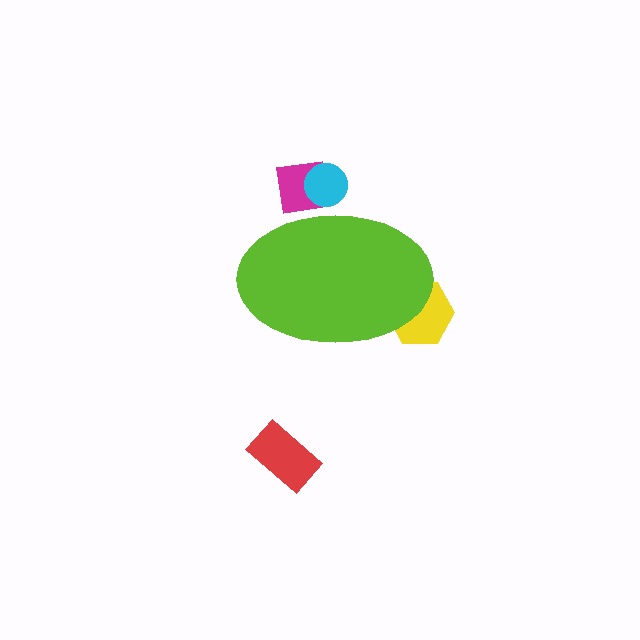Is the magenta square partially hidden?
Yes, the magenta square is partially hidden behind the lime ellipse.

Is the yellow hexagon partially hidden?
Yes, the yellow hexagon is partially hidden behind the lime ellipse.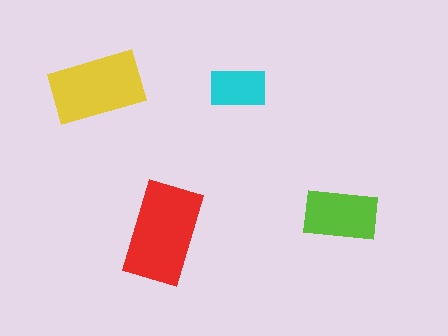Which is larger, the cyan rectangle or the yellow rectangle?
The yellow one.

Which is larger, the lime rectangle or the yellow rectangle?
The yellow one.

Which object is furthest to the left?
The yellow rectangle is leftmost.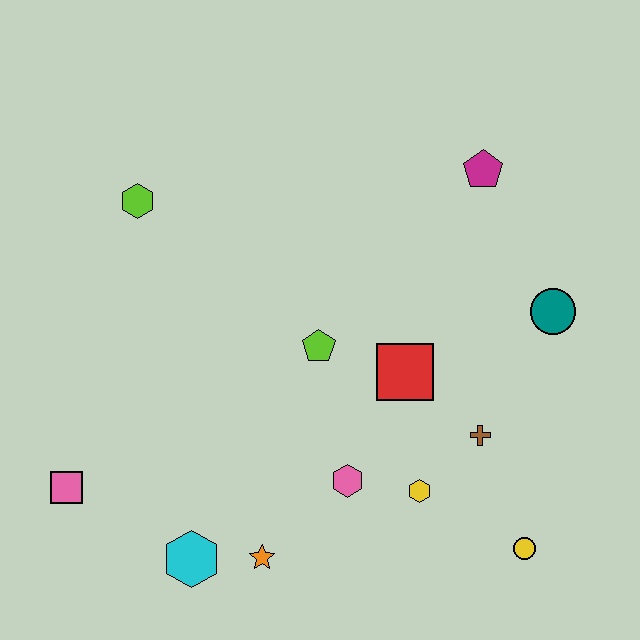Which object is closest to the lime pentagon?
The red square is closest to the lime pentagon.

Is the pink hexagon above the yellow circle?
Yes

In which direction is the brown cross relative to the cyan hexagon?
The brown cross is to the right of the cyan hexagon.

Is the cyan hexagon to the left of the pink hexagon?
Yes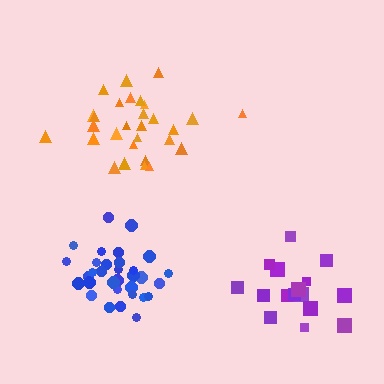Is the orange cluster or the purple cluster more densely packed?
Orange.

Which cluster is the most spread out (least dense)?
Purple.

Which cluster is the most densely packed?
Blue.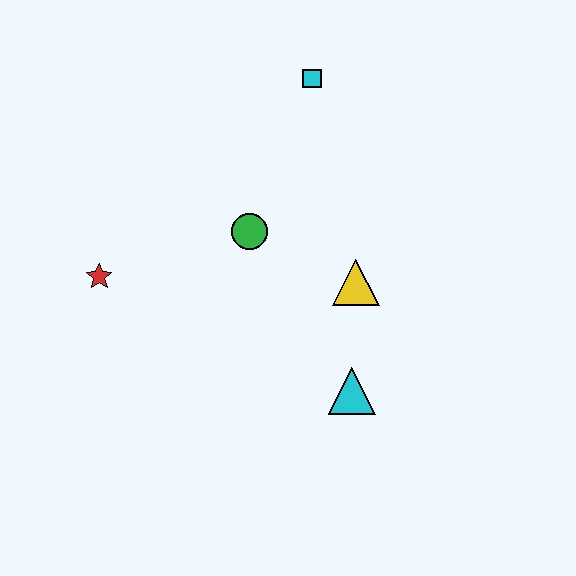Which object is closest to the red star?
The green circle is closest to the red star.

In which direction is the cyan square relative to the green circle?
The cyan square is above the green circle.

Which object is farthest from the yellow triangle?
The red star is farthest from the yellow triangle.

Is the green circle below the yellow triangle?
No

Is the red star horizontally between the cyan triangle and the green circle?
No